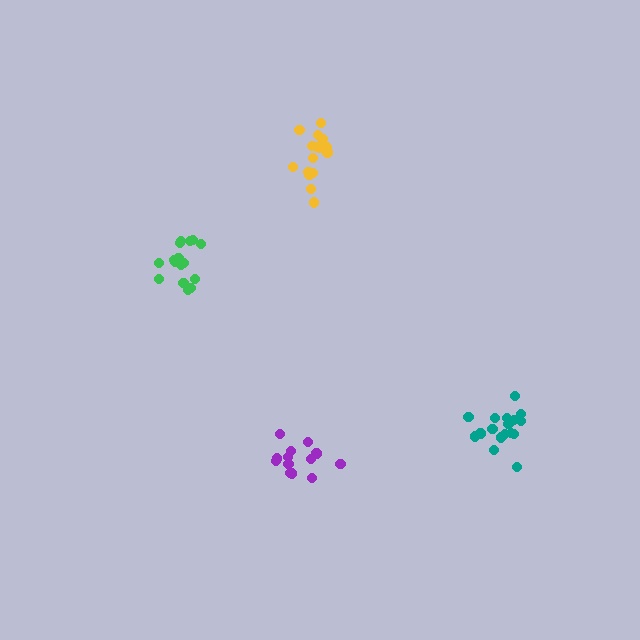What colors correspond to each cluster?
The clusters are colored: green, yellow, purple, teal.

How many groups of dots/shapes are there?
There are 4 groups.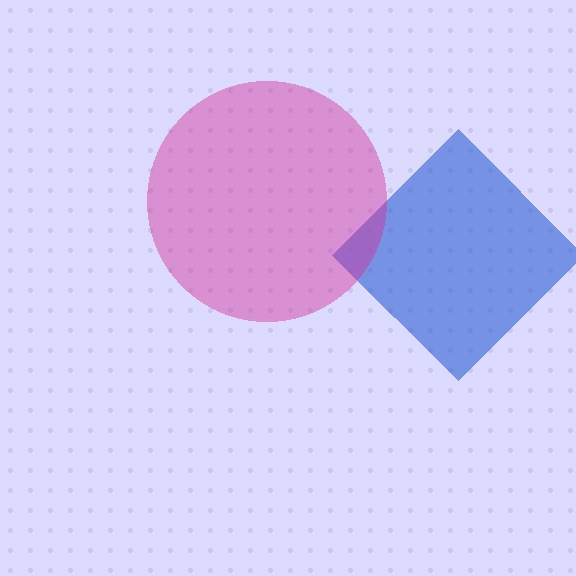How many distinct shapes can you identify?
There are 2 distinct shapes: a blue diamond, a magenta circle.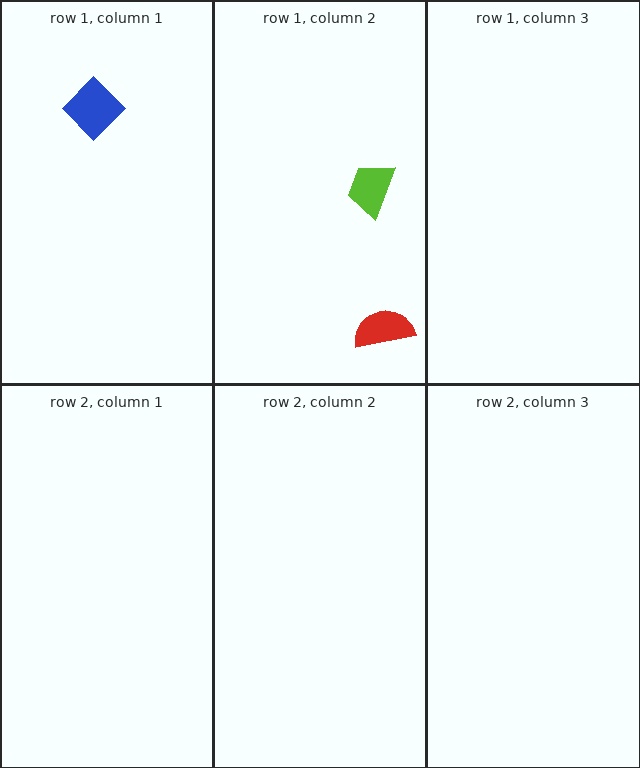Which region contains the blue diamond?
The row 1, column 1 region.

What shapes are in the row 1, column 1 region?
The blue diamond.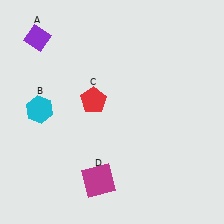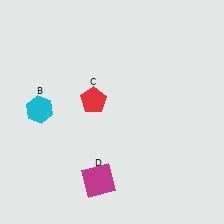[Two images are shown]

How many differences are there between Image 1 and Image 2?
There is 1 difference between the two images.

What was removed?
The purple diamond (A) was removed in Image 2.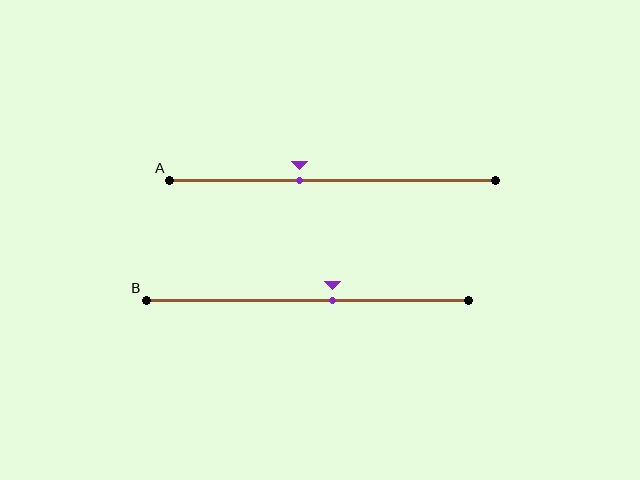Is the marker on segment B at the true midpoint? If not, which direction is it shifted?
No, the marker on segment B is shifted to the right by about 8% of the segment length.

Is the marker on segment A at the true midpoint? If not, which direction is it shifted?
No, the marker on segment A is shifted to the left by about 10% of the segment length.